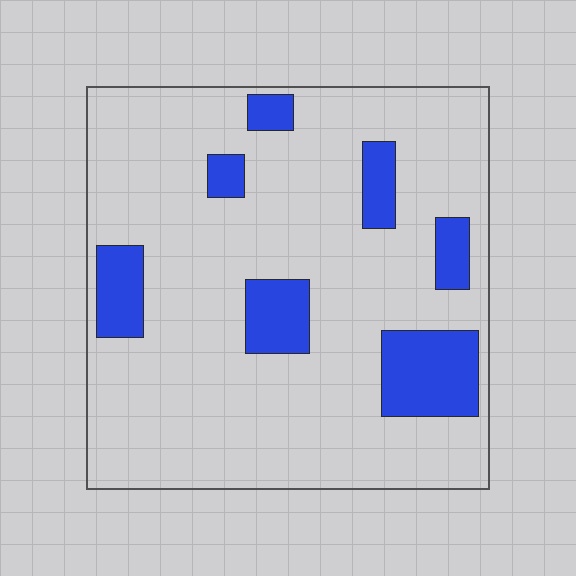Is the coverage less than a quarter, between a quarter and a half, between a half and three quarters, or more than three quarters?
Less than a quarter.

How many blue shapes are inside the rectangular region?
7.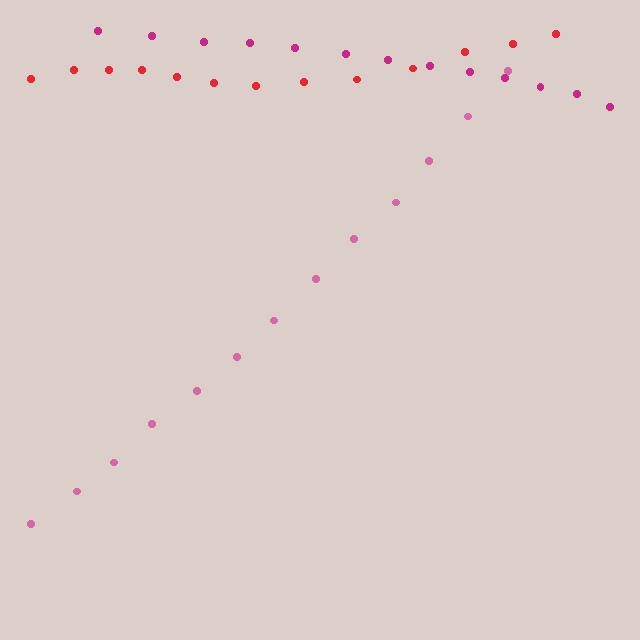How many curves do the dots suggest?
There are 3 distinct paths.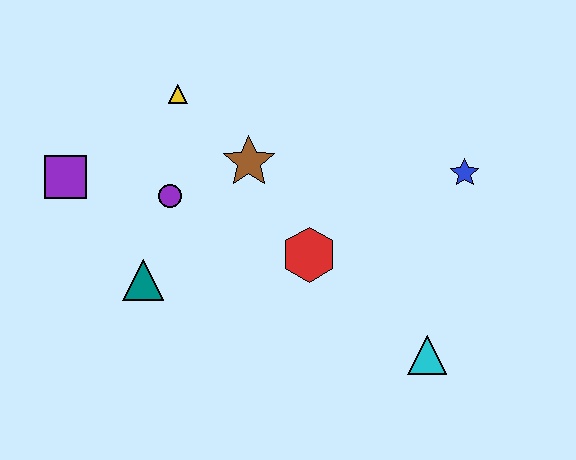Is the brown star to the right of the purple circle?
Yes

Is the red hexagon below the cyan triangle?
No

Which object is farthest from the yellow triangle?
The cyan triangle is farthest from the yellow triangle.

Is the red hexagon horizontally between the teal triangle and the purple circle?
No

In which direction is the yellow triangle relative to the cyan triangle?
The yellow triangle is above the cyan triangle.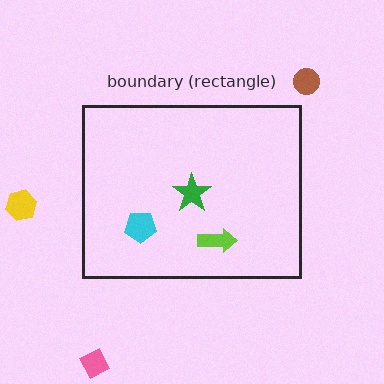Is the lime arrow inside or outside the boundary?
Inside.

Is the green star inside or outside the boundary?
Inside.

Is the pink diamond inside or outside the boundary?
Outside.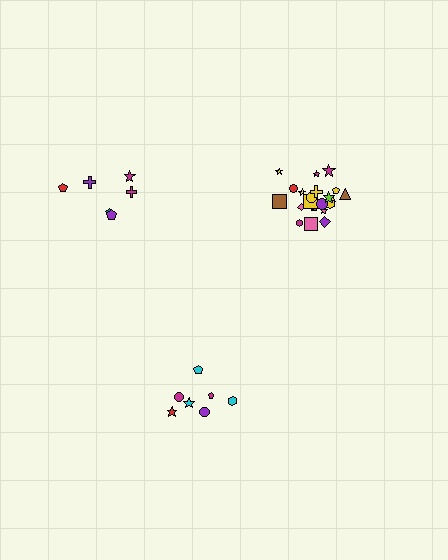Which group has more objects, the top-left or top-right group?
The top-right group.